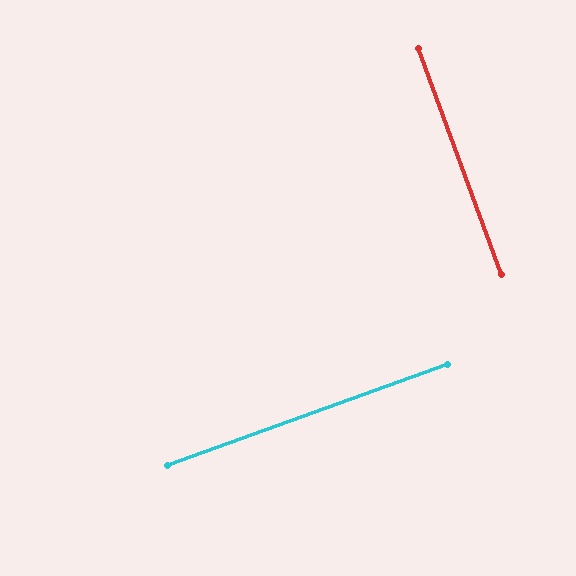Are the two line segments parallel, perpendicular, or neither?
Perpendicular — they meet at approximately 90°.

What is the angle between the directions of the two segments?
Approximately 90 degrees.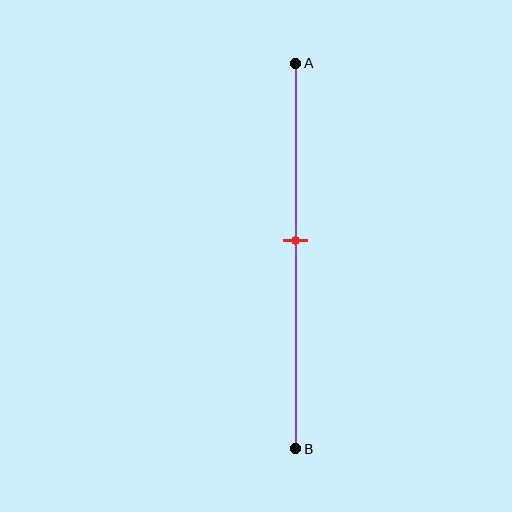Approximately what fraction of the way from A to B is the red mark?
The red mark is approximately 45% of the way from A to B.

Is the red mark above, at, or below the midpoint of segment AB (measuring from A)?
The red mark is above the midpoint of segment AB.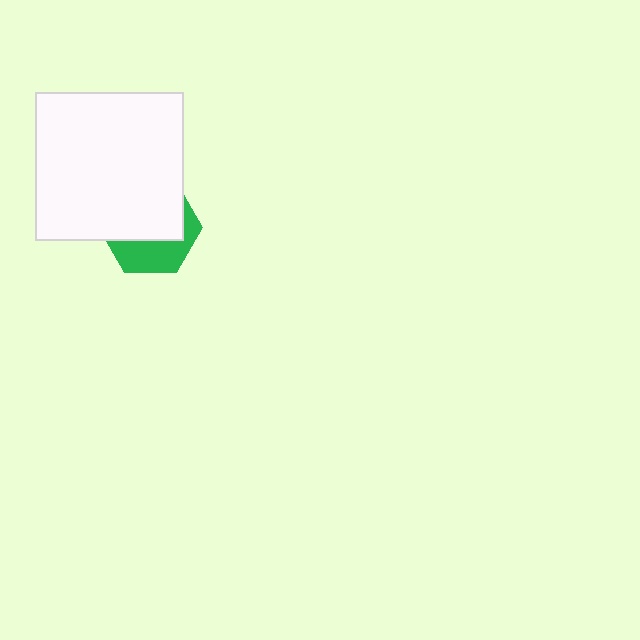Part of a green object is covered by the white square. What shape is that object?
It is a hexagon.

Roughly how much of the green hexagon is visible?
A small part of it is visible (roughly 39%).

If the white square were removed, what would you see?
You would see the complete green hexagon.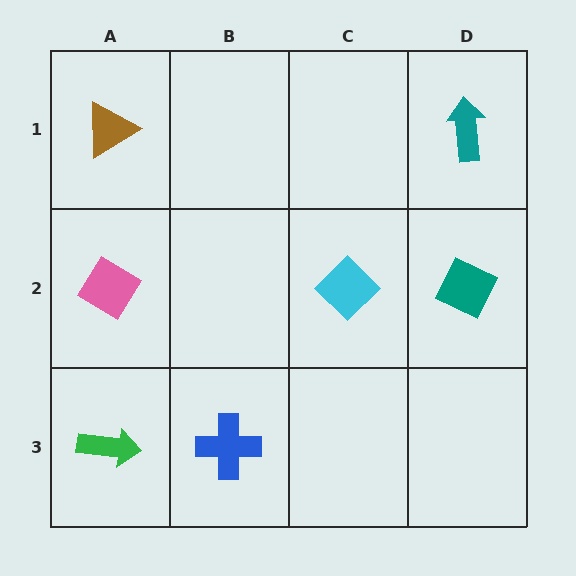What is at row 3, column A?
A green arrow.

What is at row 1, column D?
A teal arrow.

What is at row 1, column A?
A brown triangle.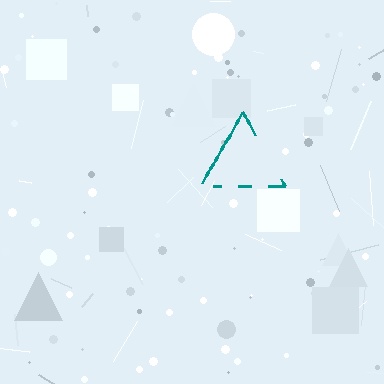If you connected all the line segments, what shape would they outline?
They would outline a triangle.